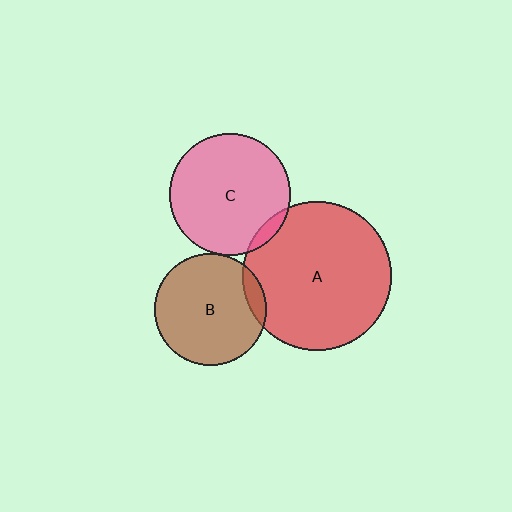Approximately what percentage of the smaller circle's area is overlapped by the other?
Approximately 5%.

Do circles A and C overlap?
Yes.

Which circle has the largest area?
Circle A (red).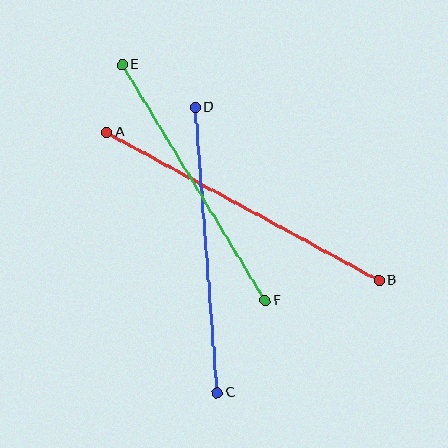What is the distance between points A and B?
The distance is approximately 310 pixels.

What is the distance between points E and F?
The distance is approximately 276 pixels.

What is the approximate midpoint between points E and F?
The midpoint is at approximately (194, 183) pixels.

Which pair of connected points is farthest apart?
Points A and B are farthest apart.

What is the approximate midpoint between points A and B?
The midpoint is at approximately (243, 206) pixels.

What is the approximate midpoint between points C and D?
The midpoint is at approximately (206, 250) pixels.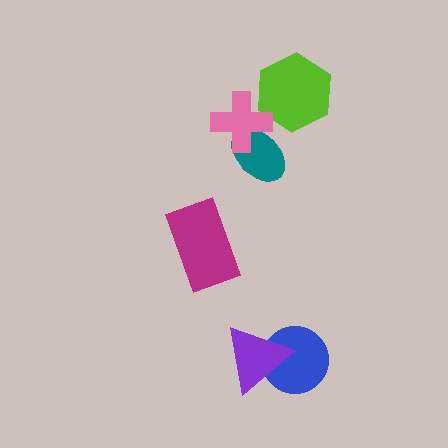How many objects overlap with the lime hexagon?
1 object overlaps with the lime hexagon.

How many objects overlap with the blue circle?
1 object overlaps with the blue circle.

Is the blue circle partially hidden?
Yes, it is partially covered by another shape.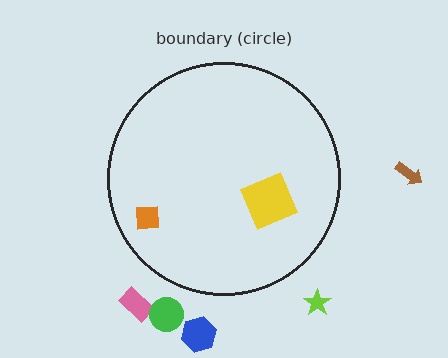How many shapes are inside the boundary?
2 inside, 5 outside.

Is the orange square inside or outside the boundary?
Inside.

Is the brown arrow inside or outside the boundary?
Outside.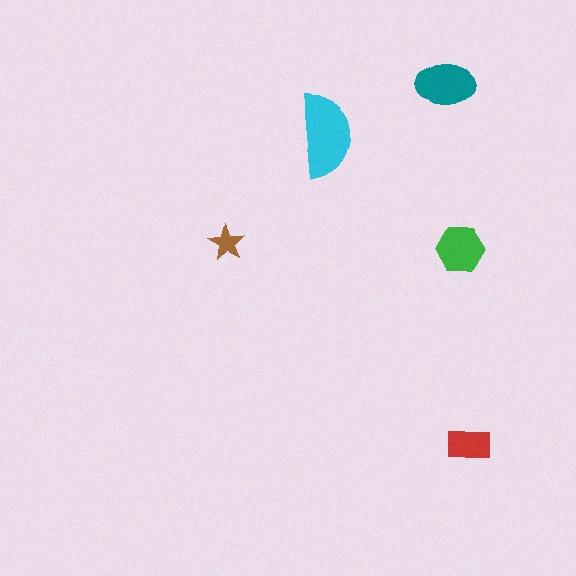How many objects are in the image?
There are 5 objects in the image.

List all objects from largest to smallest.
The cyan semicircle, the teal ellipse, the green hexagon, the red rectangle, the brown star.